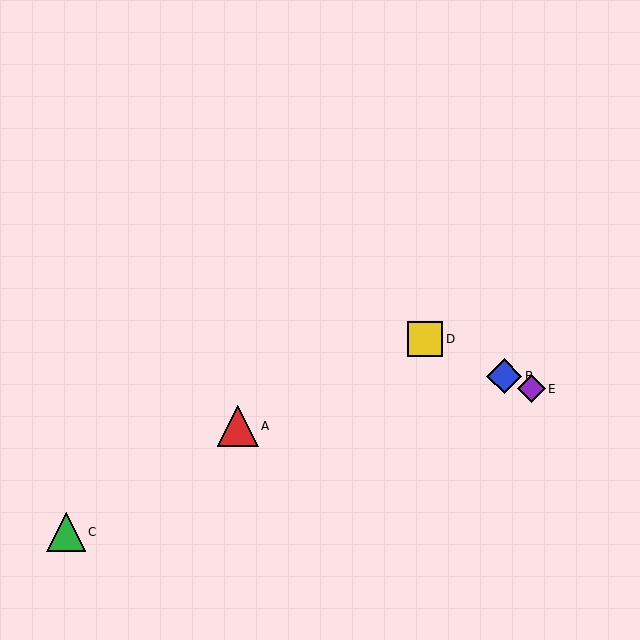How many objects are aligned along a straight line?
3 objects (B, D, E) are aligned along a straight line.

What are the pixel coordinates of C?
Object C is at (66, 532).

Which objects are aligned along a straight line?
Objects B, D, E are aligned along a straight line.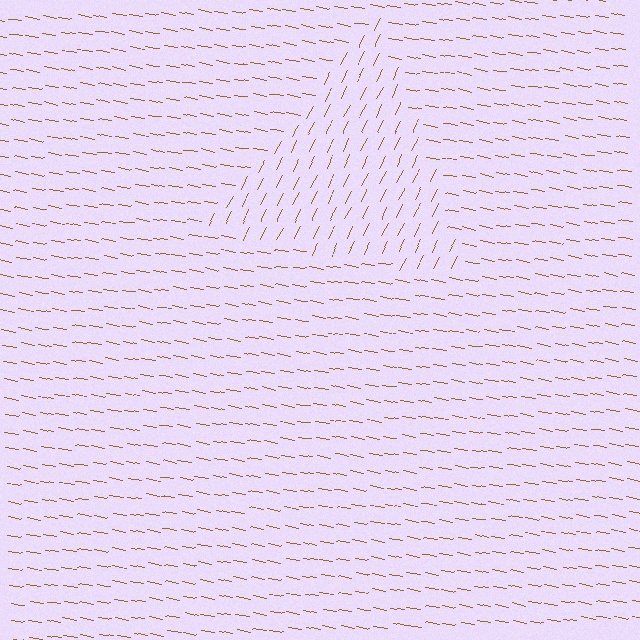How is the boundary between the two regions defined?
The boundary is defined purely by a change in line orientation (approximately 74 degrees difference). All lines are the same color and thickness.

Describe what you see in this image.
The image is filled with small brown line segments. A triangle region in the image has lines oriented differently from the surrounding lines, creating a visible texture boundary.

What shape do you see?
I see a triangle.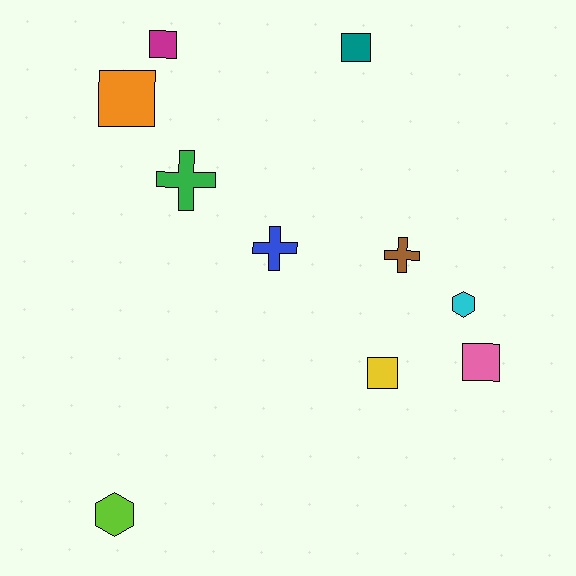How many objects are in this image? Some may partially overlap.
There are 10 objects.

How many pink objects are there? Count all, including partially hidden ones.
There is 1 pink object.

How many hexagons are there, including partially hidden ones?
There are 2 hexagons.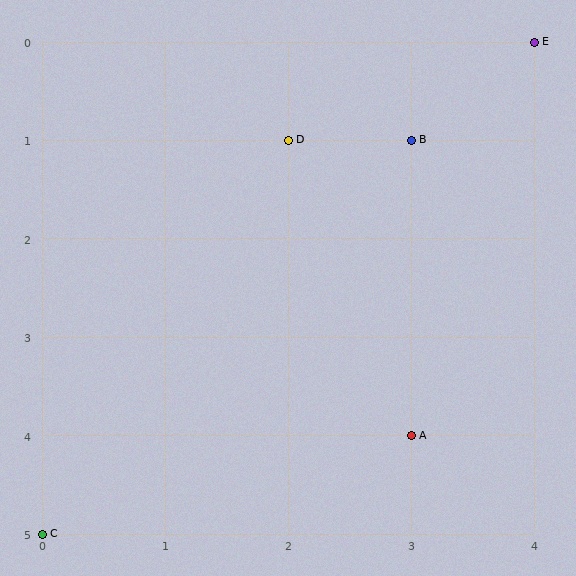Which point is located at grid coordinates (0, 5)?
Point C is at (0, 5).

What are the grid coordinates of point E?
Point E is at grid coordinates (4, 0).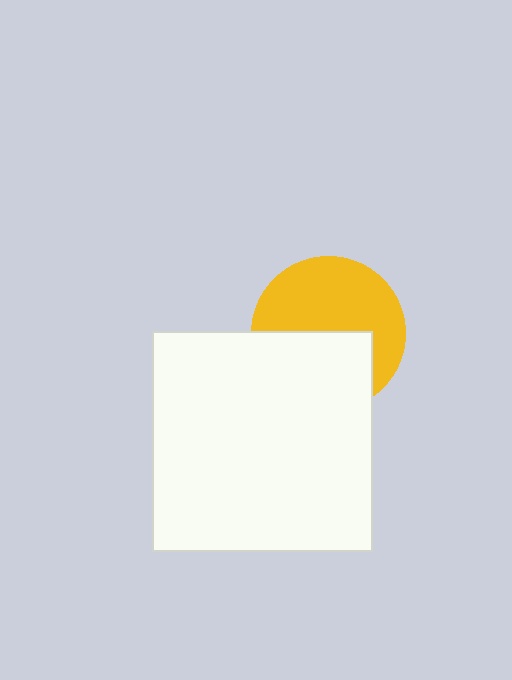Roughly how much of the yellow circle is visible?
About half of it is visible (roughly 56%).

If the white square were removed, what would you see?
You would see the complete yellow circle.